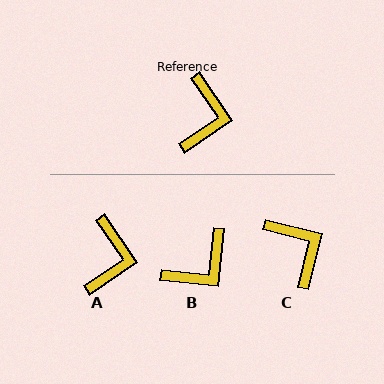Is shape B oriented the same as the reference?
No, it is off by about 40 degrees.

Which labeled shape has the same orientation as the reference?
A.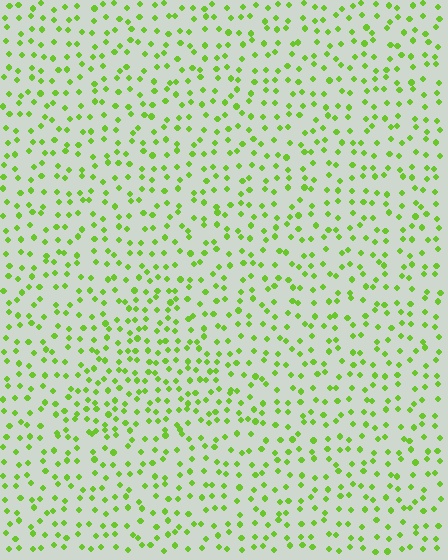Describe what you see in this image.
The image contains small lime elements arranged at two different densities. A triangle-shaped region is visible where the elements are more densely packed than the surrounding area.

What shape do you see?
I see a triangle.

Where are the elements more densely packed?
The elements are more densely packed inside the triangle boundary.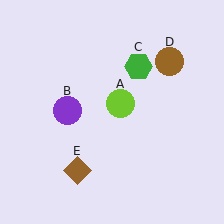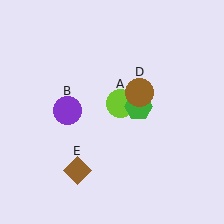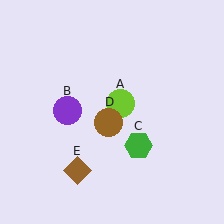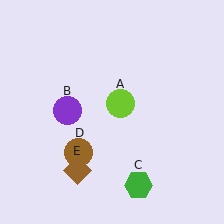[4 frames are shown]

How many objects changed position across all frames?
2 objects changed position: green hexagon (object C), brown circle (object D).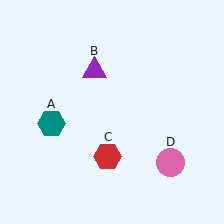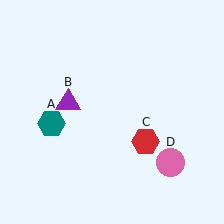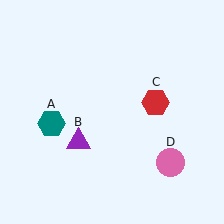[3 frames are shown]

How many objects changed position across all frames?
2 objects changed position: purple triangle (object B), red hexagon (object C).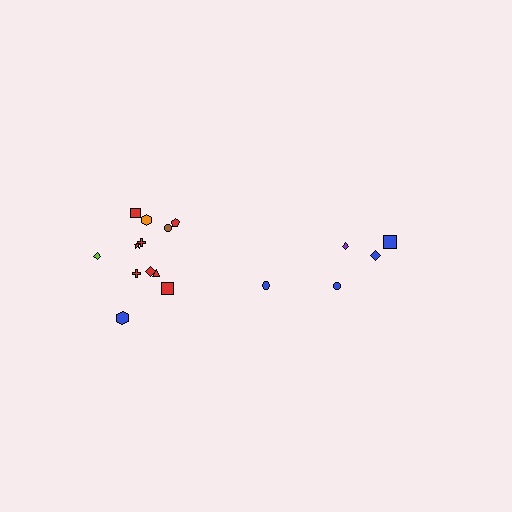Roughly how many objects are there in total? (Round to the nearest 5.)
Roughly 15 objects in total.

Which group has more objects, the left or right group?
The left group.